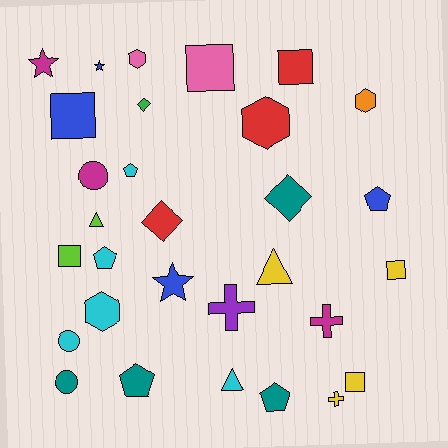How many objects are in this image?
There are 30 objects.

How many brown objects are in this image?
There are no brown objects.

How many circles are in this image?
There are 3 circles.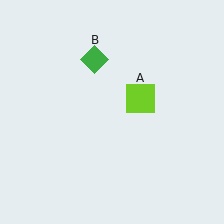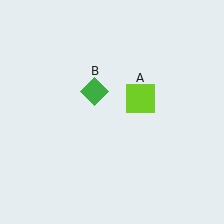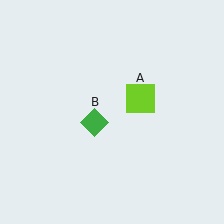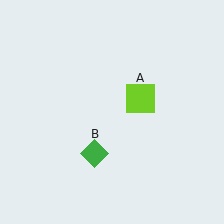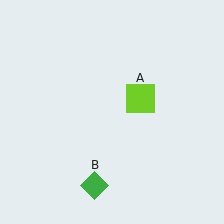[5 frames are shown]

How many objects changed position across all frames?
1 object changed position: green diamond (object B).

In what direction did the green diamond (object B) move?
The green diamond (object B) moved down.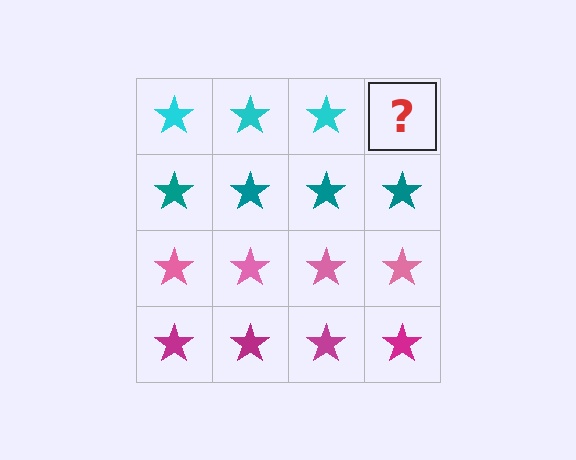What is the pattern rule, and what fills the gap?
The rule is that each row has a consistent color. The gap should be filled with a cyan star.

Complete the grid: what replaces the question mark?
The question mark should be replaced with a cyan star.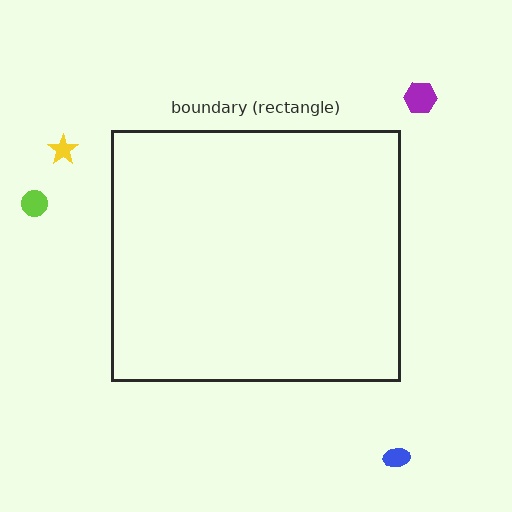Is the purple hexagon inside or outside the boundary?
Outside.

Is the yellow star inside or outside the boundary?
Outside.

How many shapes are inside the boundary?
0 inside, 4 outside.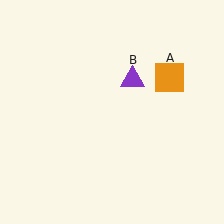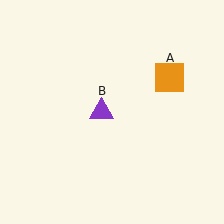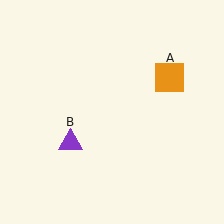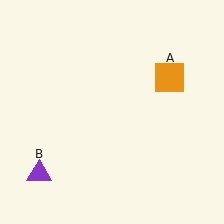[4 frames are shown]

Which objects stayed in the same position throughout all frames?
Orange square (object A) remained stationary.